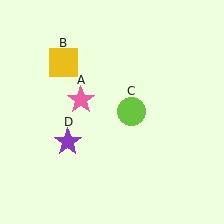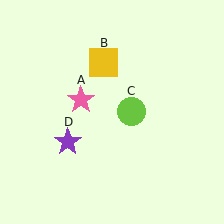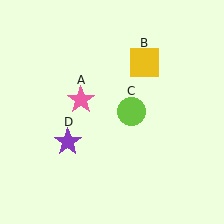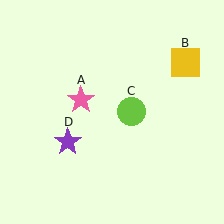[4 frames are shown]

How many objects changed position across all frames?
1 object changed position: yellow square (object B).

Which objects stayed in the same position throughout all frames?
Pink star (object A) and lime circle (object C) and purple star (object D) remained stationary.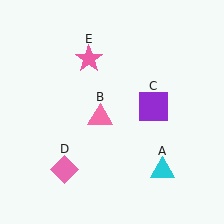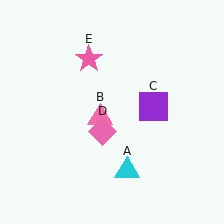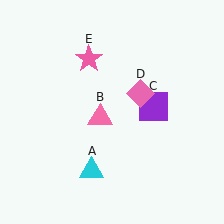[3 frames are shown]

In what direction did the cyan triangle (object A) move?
The cyan triangle (object A) moved left.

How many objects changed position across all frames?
2 objects changed position: cyan triangle (object A), pink diamond (object D).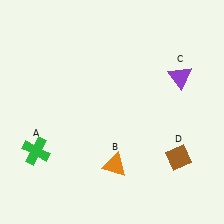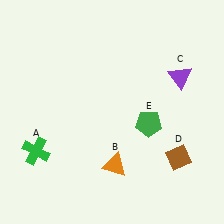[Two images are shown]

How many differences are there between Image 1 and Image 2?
There is 1 difference between the two images.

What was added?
A green pentagon (E) was added in Image 2.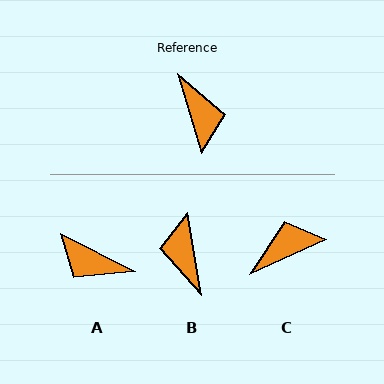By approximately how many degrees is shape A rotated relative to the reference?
Approximately 133 degrees clockwise.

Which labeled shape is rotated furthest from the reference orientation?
B, about 172 degrees away.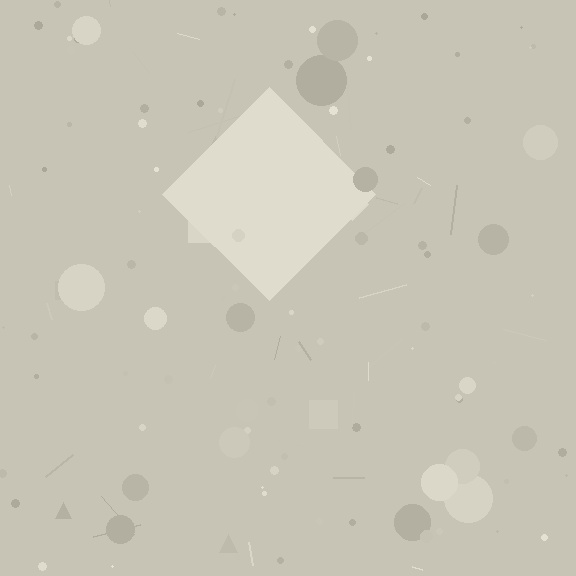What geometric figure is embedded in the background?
A diamond is embedded in the background.